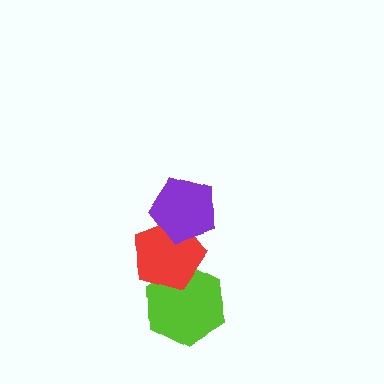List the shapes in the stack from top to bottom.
From top to bottom: the purple pentagon, the red pentagon, the lime hexagon.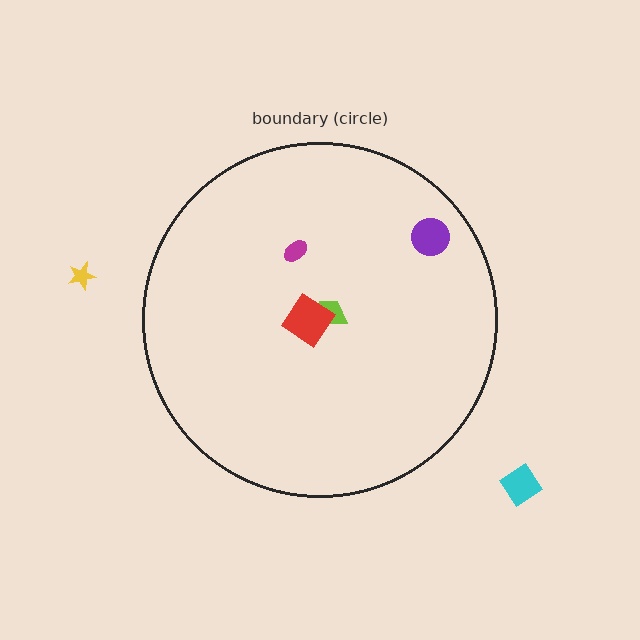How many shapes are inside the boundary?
4 inside, 2 outside.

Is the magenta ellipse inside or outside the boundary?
Inside.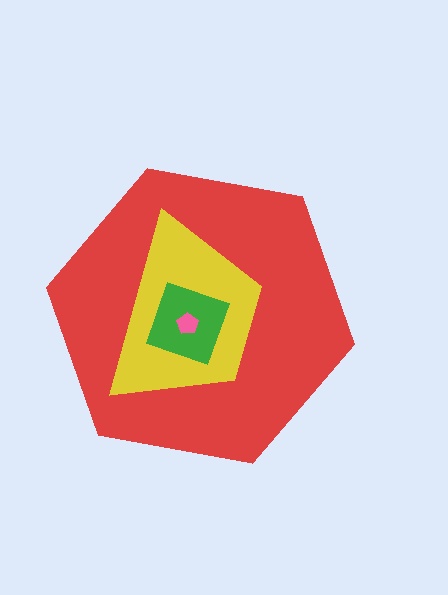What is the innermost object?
The pink pentagon.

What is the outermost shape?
The red hexagon.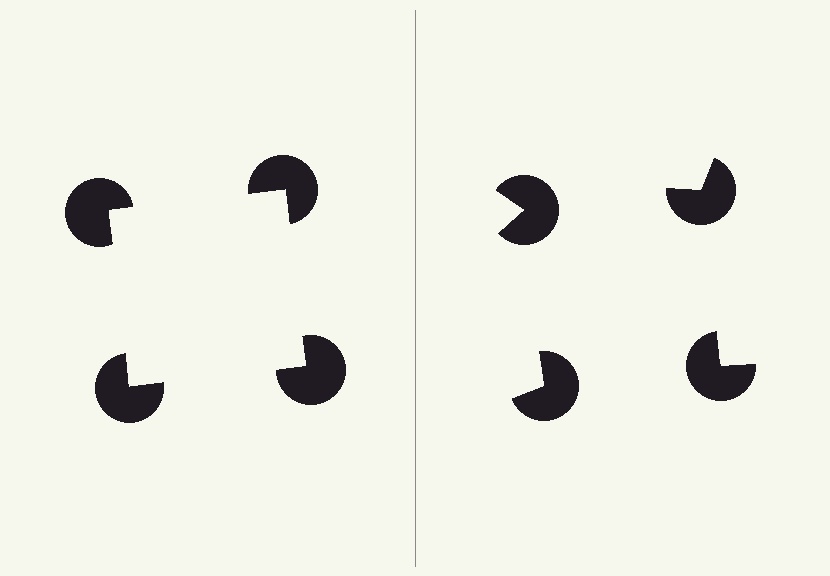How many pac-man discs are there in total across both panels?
8 — 4 on each side.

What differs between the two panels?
The pac-man discs are positioned identically on both sides; only the wedge orientations differ. On the left they align to a square; on the right they are misaligned.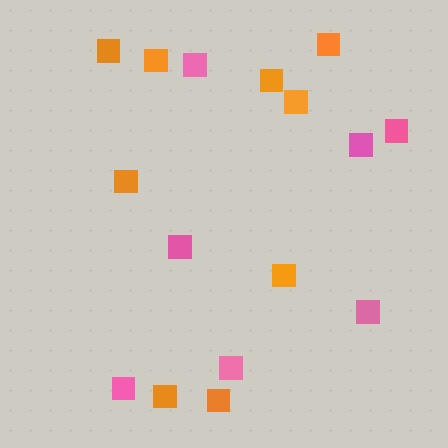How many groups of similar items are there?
There are 2 groups: one group of pink squares (7) and one group of orange squares (9).